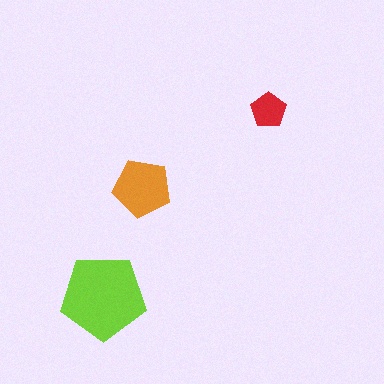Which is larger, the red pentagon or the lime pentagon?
The lime one.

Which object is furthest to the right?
The red pentagon is rightmost.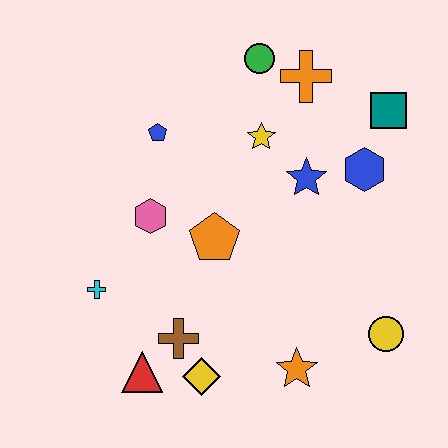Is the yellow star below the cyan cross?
No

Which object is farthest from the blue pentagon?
The yellow circle is farthest from the blue pentagon.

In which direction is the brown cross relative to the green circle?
The brown cross is below the green circle.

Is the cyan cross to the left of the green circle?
Yes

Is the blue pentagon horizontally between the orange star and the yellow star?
No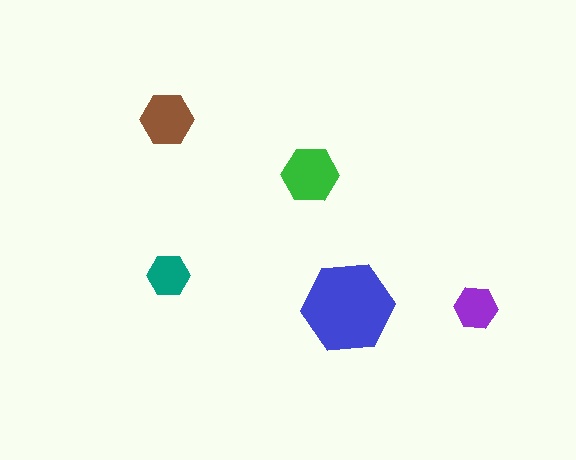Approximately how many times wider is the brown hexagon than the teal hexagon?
About 1.5 times wider.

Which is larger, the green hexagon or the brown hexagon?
The green one.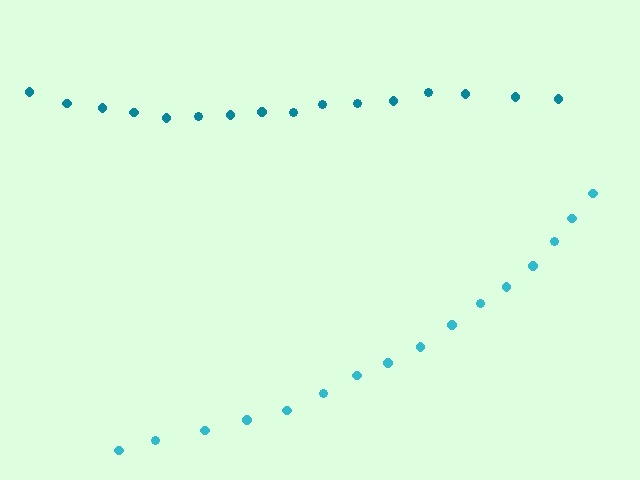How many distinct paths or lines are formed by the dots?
There are 2 distinct paths.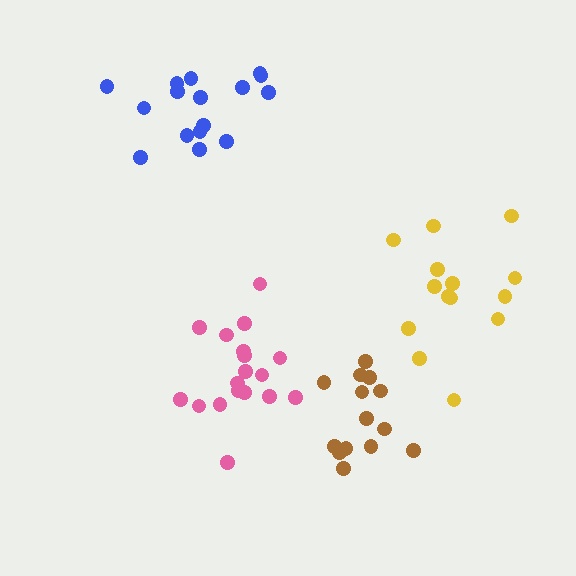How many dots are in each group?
Group 1: 16 dots, Group 2: 18 dots, Group 3: 14 dots, Group 4: 14 dots (62 total).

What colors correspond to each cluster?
The clusters are colored: blue, pink, yellow, brown.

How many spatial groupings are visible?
There are 4 spatial groupings.